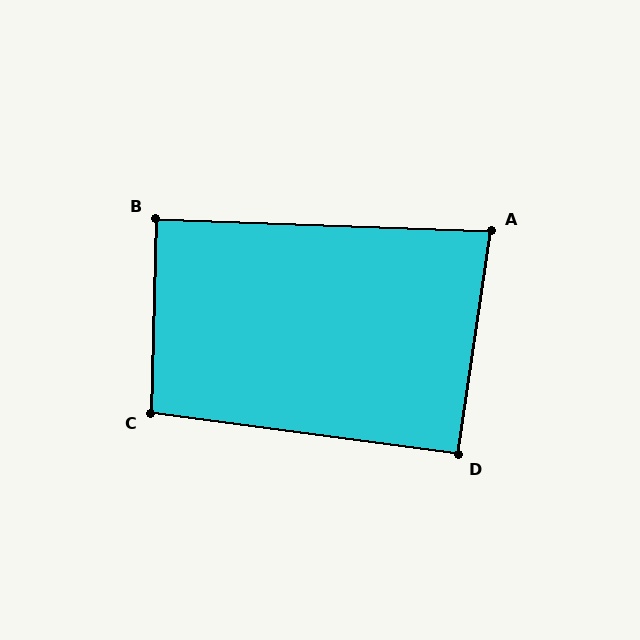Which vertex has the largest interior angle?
C, at approximately 96 degrees.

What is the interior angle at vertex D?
Approximately 91 degrees (approximately right).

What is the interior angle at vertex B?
Approximately 89 degrees (approximately right).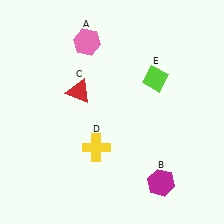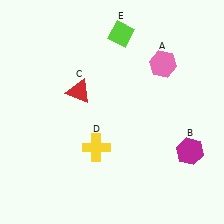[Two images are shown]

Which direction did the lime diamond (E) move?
The lime diamond (E) moved up.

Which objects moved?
The objects that moved are: the pink hexagon (A), the magenta hexagon (B), the lime diamond (E).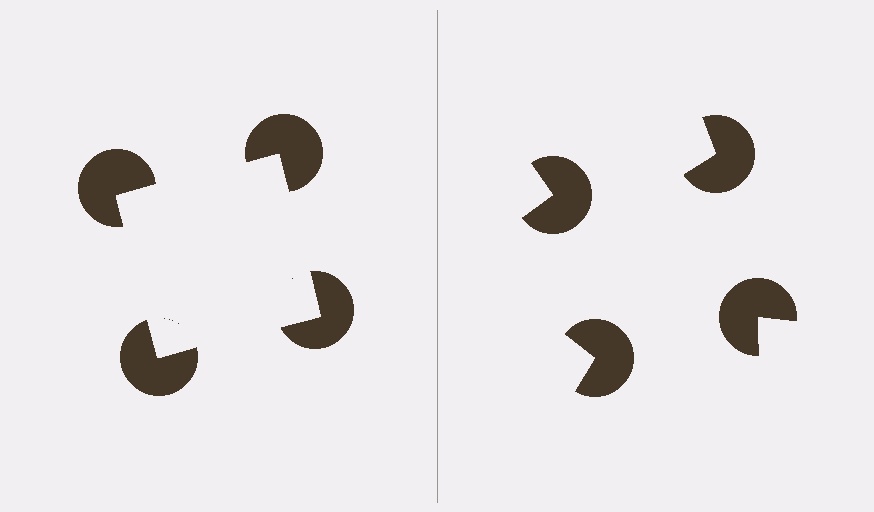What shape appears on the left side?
An illusory square.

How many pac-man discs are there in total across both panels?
8 — 4 on each side.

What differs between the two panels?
The pac-man discs are positioned identically on both sides; only the wedge orientations differ. On the left they align to a square; on the right they are misaligned.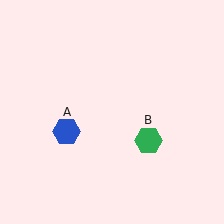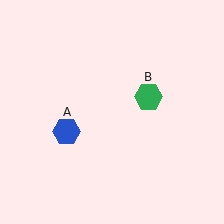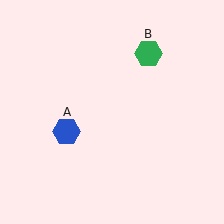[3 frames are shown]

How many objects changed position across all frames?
1 object changed position: green hexagon (object B).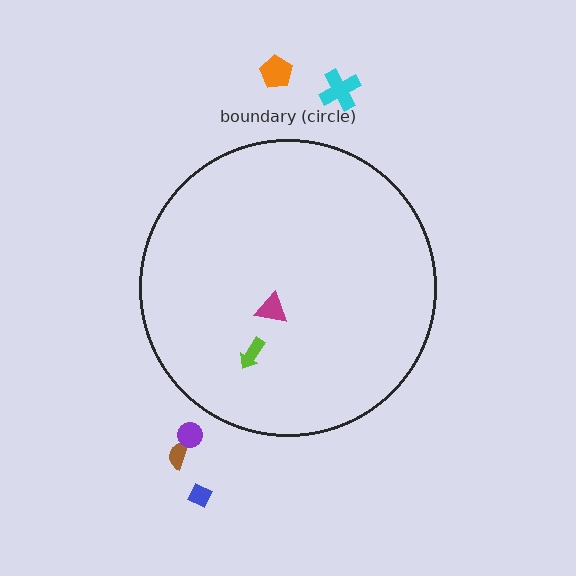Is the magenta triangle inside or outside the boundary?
Inside.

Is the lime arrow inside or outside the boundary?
Inside.